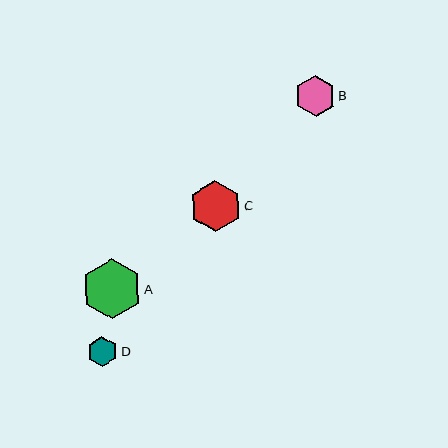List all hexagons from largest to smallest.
From largest to smallest: A, C, B, D.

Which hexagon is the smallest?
Hexagon D is the smallest with a size of approximately 30 pixels.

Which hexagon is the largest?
Hexagon A is the largest with a size of approximately 60 pixels.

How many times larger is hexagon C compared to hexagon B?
Hexagon C is approximately 1.3 times the size of hexagon B.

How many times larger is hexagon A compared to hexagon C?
Hexagon A is approximately 1.2 times the size of hexagon C.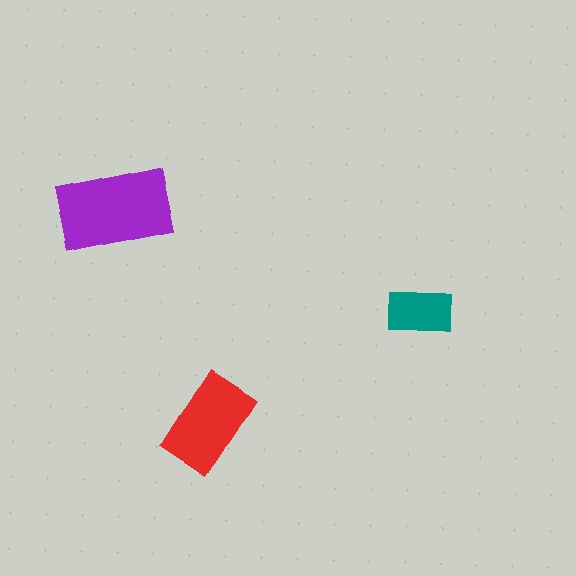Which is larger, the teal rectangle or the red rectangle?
The red one.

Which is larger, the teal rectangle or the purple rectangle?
The purple one.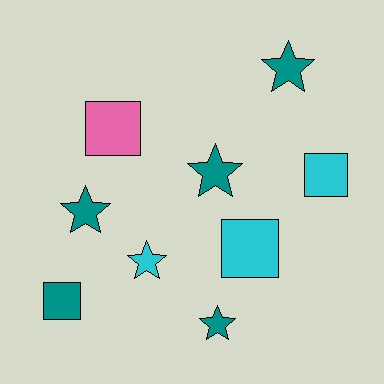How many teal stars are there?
There are 4 teal stars.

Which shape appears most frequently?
Star, with 5 objects.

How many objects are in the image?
There are 9 objects.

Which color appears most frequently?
Teal, with 5 objects.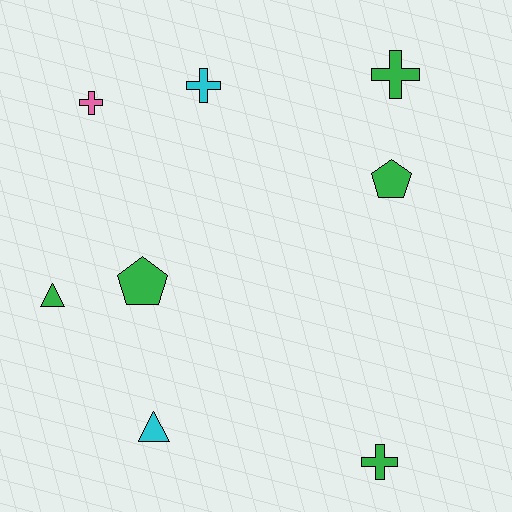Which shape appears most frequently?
Cross, with 4 objects.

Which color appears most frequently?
Green, with 5 objects.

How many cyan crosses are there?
There is 1 cyan cross.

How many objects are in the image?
There are 8 objects.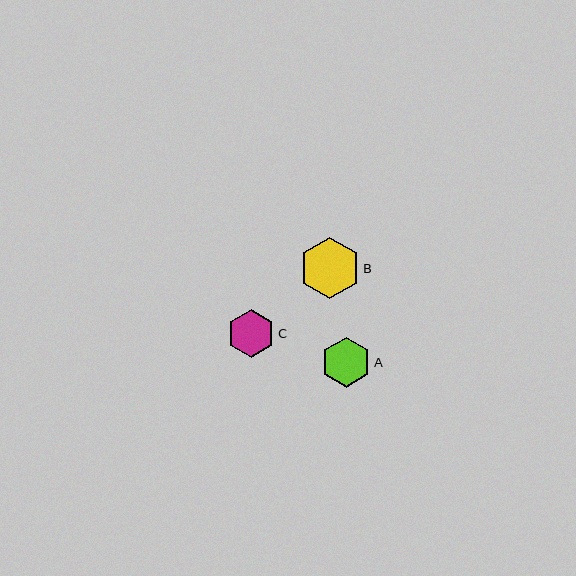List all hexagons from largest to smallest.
From largest to smallest: B, A, C.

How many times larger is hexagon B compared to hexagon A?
Hexagon B is approximately 1.2 times the size of hexagon A.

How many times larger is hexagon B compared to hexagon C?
Hexagon B is approximately 1.3 times the size of hexagon C.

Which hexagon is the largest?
Hexagon B is the largest with a size of approximately 61 pixels.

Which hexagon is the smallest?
Hexagon C is the smallest with a size of approximately 47 pixels.